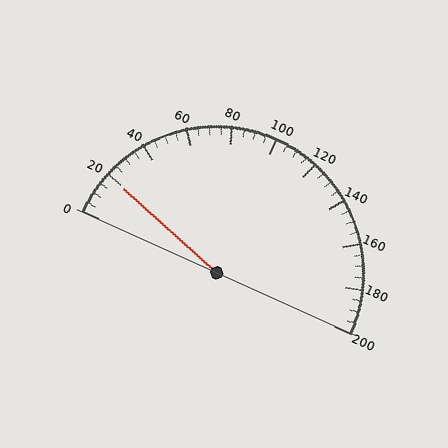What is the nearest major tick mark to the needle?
The nearest major tick mark is 20.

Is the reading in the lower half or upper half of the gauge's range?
The reading is in the lower half of the range (0 to 200).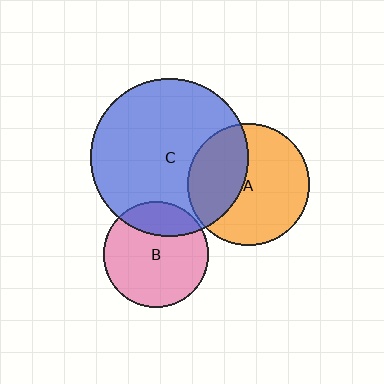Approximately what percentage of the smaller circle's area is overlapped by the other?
Approximately 40%.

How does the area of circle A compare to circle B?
Approximately 1.3 times.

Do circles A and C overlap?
Yes.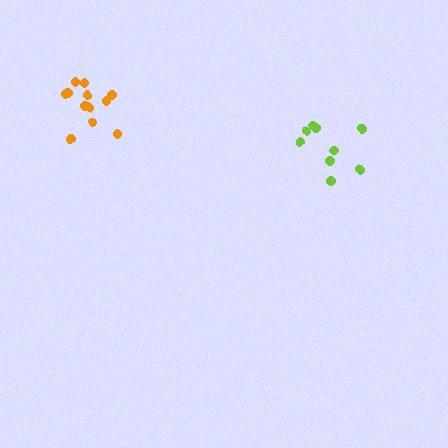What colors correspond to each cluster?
The clusters are colored: lime, orange.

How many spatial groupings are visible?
There are 2 spatial groupings.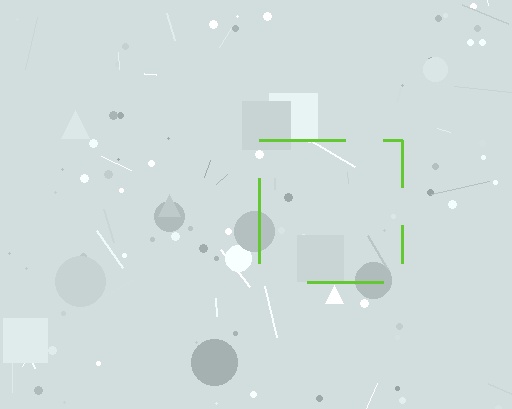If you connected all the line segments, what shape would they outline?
They would outline a square.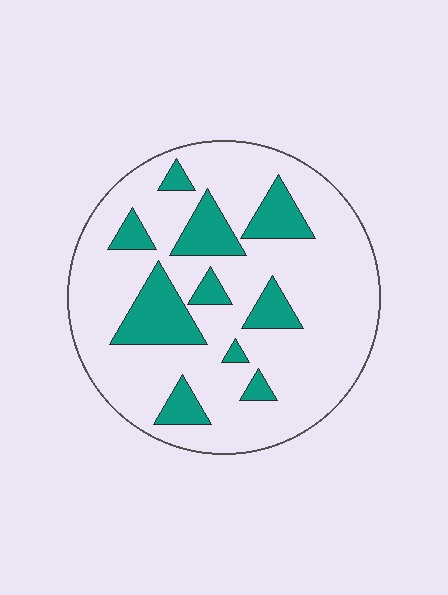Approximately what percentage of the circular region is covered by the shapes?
Approximately 20%.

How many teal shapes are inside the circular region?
10.